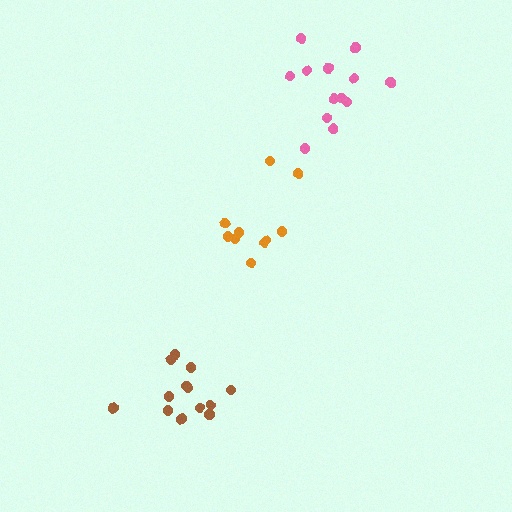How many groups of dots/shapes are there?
There are 3 groups.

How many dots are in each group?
Group 1: 10 dots, Group 2: 13 dots, Group 3: 13 dots (36 total).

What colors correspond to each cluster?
The clusters are colored: orange, pink, brown.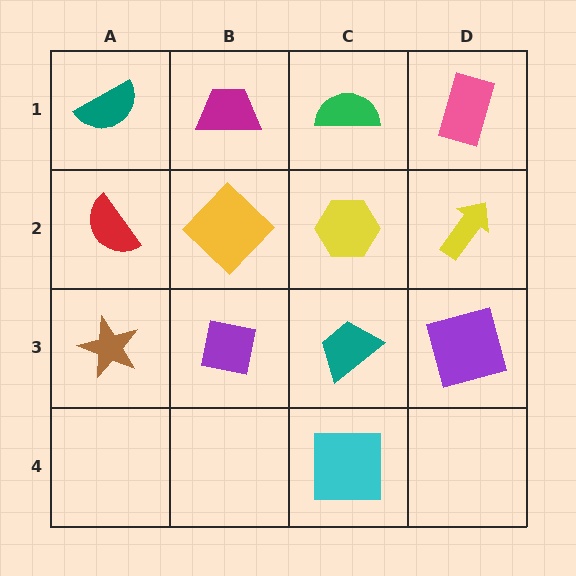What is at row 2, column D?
A yellow arrow.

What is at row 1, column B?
A magenta trapezoid.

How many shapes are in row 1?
4 shapes.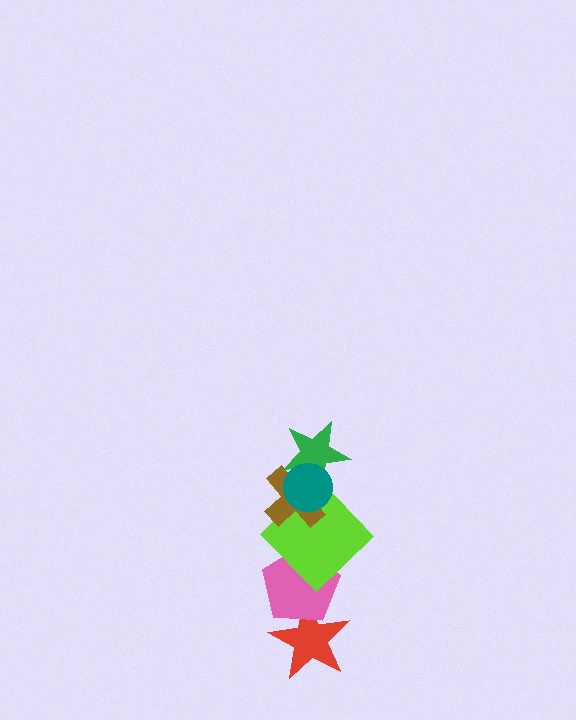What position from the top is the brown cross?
The brown cross is 3rd from the top.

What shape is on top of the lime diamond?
The brown cross is on top of the lime diamond.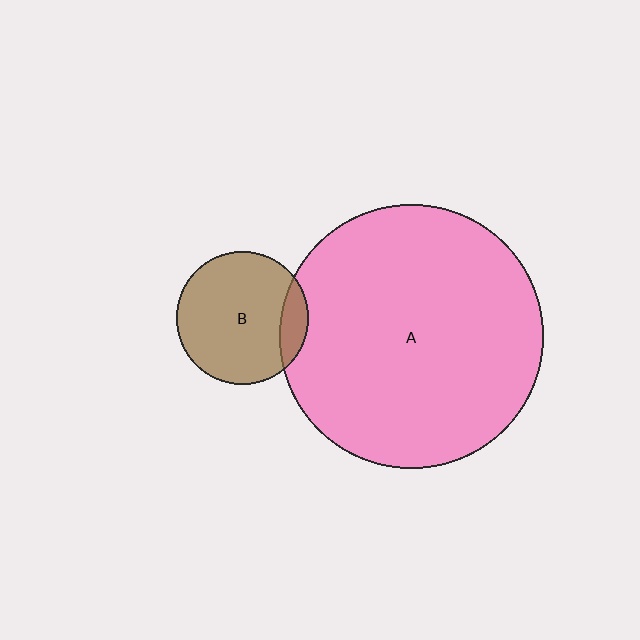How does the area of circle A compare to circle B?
Approximately 4.0 times.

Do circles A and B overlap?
Yes.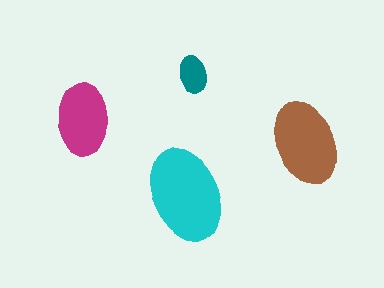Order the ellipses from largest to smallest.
the cyan one, the brown one, the magenta one, the teal one.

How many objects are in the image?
There are 4 objects in the image.